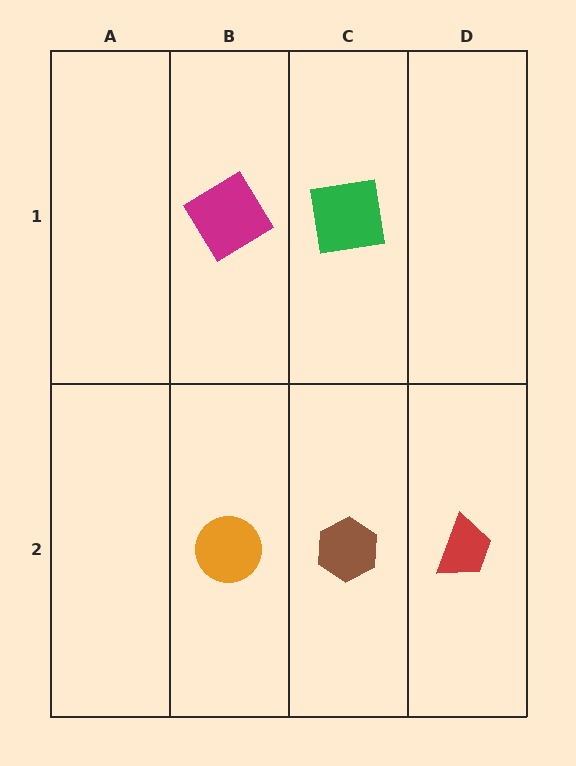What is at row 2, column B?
An orange circle.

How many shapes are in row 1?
2 shapes.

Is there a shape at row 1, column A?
No, that cell is empty.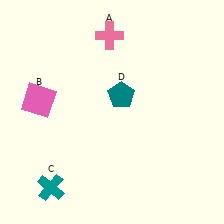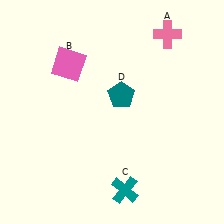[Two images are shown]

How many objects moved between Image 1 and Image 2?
3 objects moved between the two images.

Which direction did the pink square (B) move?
The pink square (B) moved up.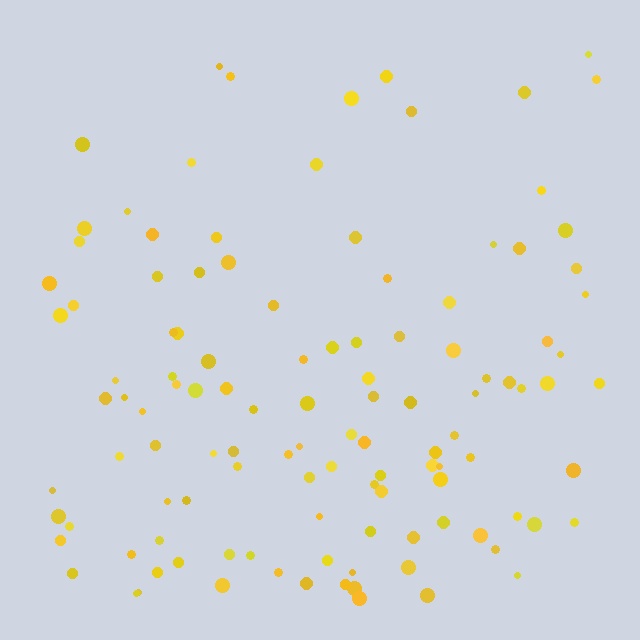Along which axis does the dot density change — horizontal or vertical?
Vertical.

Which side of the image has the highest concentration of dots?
The bottom.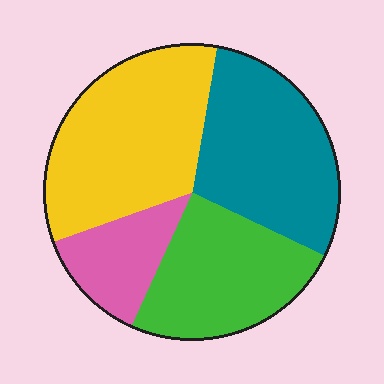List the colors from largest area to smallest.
From largest to smallest: yellow, teal, green, pink.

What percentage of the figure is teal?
Teal covers around 30% of the figure.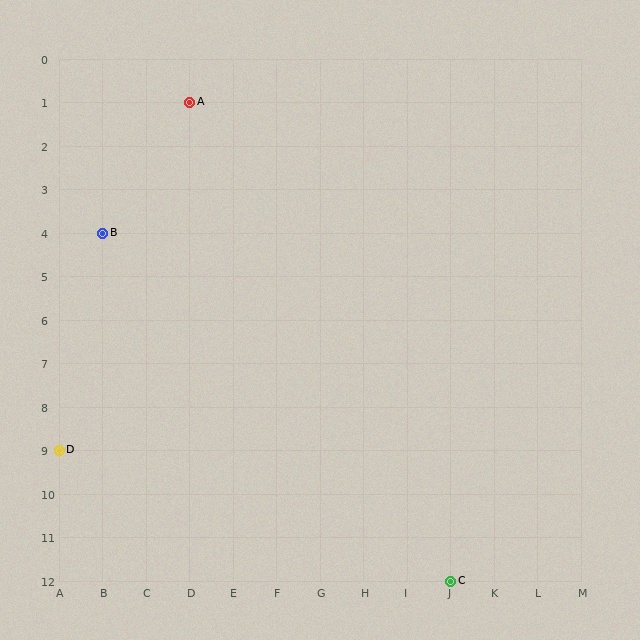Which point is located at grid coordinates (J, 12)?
Point C is at (J, 12).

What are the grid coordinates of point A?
Point A is at grid coordinates (D, 1).